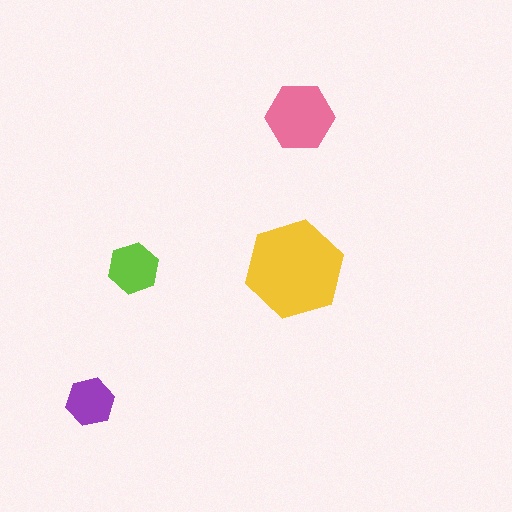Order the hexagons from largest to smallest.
the yellow one, the pink one, the lime one, the purple one.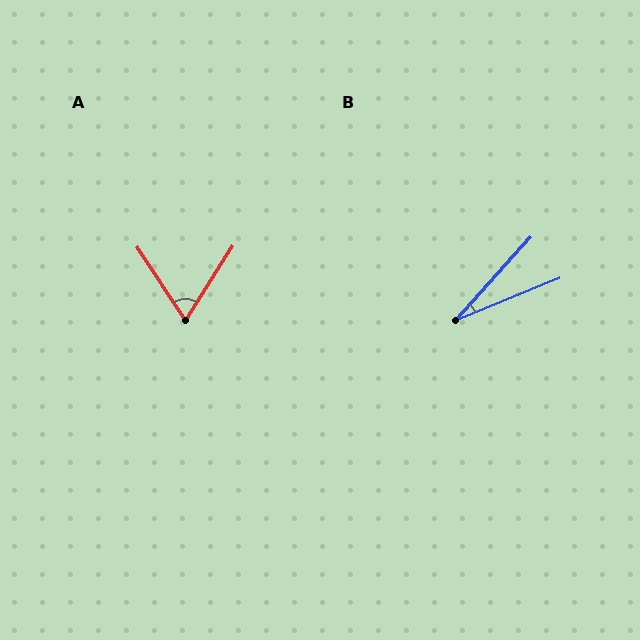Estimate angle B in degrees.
Approximately 26 degrees.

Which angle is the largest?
A, at approximately 66 degrees.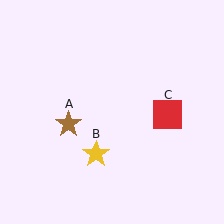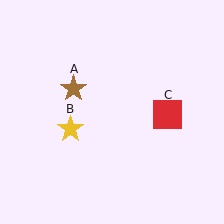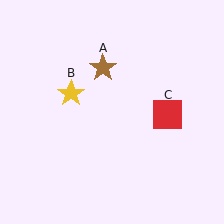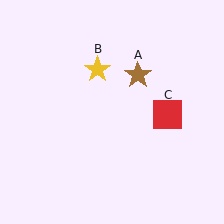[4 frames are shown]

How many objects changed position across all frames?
2 objects changed position: brown star (object A), yellow star (object B).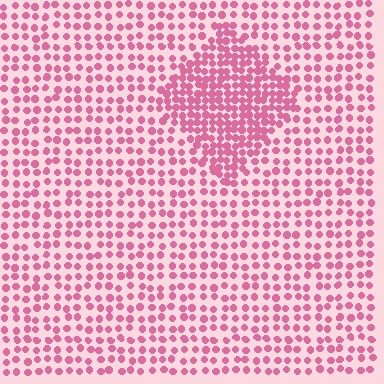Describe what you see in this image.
The image contains small pink elements arranged at two different densities. A diamond-shaped region is visible where the elements are more densely packed than the surrounding area.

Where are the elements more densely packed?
The elements are more densely packed inside the diamond boundary.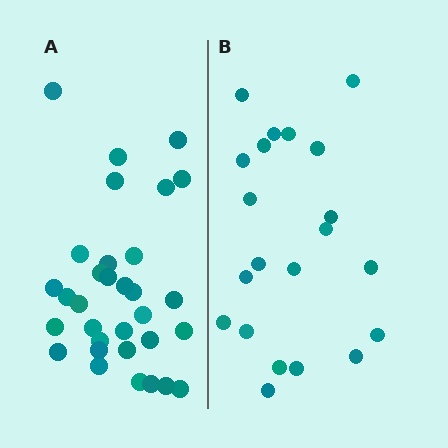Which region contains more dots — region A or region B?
Region A (the left region) has more dots.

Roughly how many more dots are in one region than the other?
Region A has roughly 12 or so more dots than region B.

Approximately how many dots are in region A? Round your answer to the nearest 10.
About 30 dots. (The exact count is 32, which rounds to 30.)